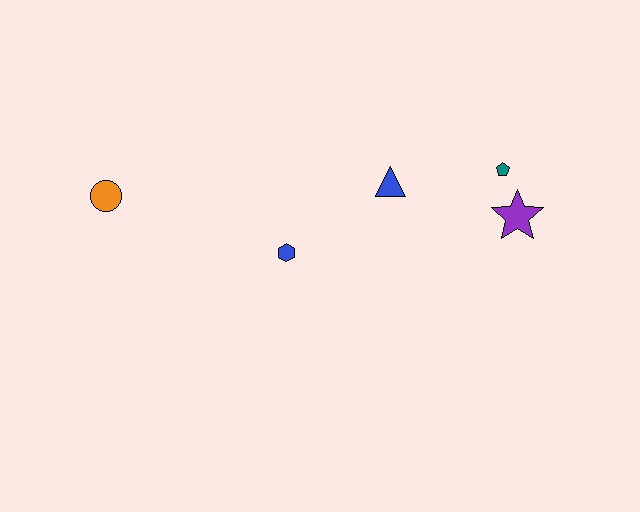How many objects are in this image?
There are 5 objects.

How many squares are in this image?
There are no squares.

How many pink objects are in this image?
There are no pink objects.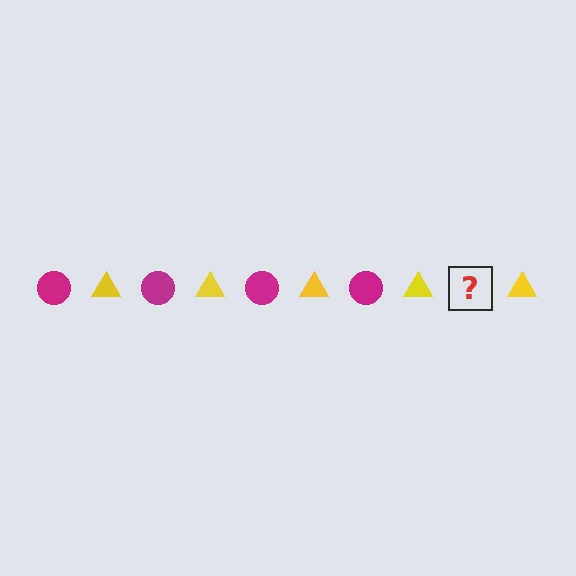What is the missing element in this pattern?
The missing element is a magenta circle.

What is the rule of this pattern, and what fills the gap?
The rule is that the pattern alternates between magenta circle and yellow triangle. The gap should be filled with a magenta circle.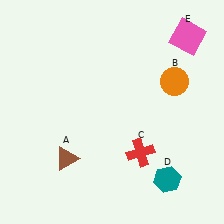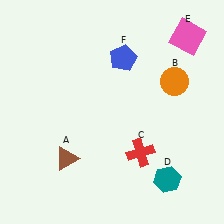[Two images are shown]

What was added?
A blue pentagon (F) was added in Image 2.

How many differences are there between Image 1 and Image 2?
There is 1 difference between the two images.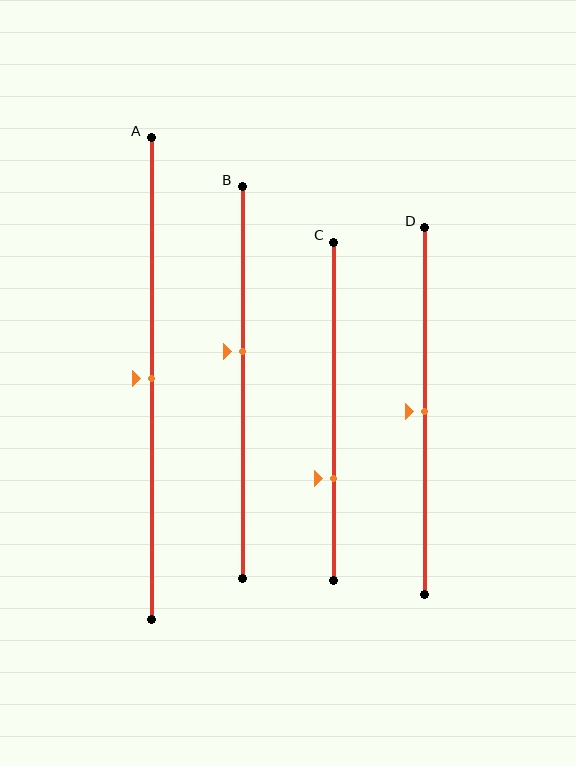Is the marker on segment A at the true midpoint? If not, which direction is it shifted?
Yes, the marker on segment A is at the true midpoint.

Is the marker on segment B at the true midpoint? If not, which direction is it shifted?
No, the marker on segment B is shifted upward by about 8% of the segment length.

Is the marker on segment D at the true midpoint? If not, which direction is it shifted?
Yes, the marker on segment D is at the true midpoint.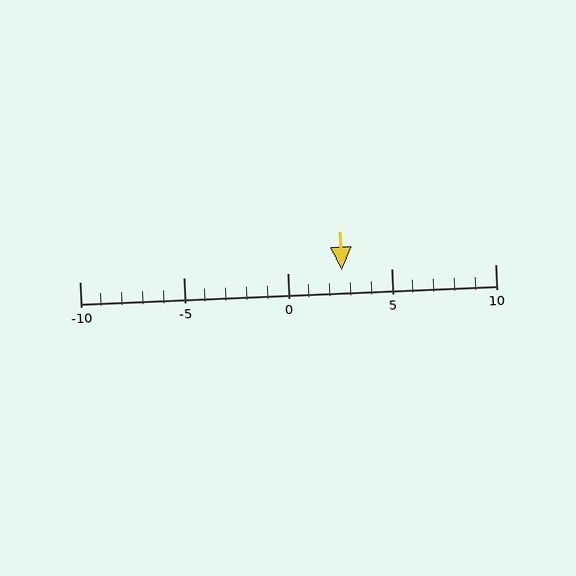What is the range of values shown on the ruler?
The ruler shows values from -10 to 10.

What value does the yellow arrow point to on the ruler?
The yellow arrow points to approximately 3.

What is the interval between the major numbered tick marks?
The major tick marks are spaced 5 units apart.